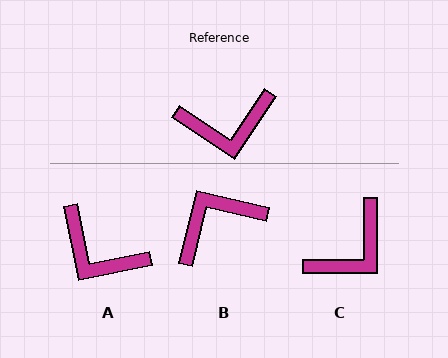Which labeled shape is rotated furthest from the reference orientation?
B, about 160 degrees away.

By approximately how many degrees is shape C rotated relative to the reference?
Approximately 34 degrees counter-clockwise.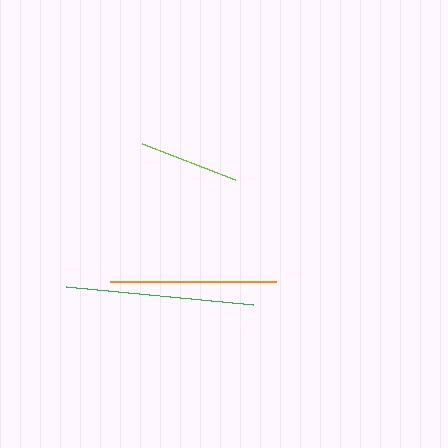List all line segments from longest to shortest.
From longest to shortest: green, orange, lime.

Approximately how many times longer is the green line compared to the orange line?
The green line is approximately 1.1 times the length of the orange line.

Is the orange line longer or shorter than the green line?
The green line is longer than the orange line.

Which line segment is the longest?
The green line is the longest at approximately 188 pixels.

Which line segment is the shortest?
The lime line is the shortest at approximately 100 pixels.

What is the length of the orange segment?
The orange segment is approximately 165 pixels long.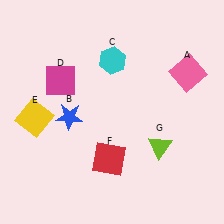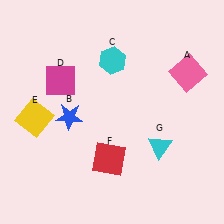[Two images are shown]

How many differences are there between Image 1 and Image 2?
There is 1 difference between the two images.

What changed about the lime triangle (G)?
In Image 1, G is lime. In Image 2, it changed to cyan.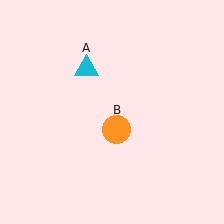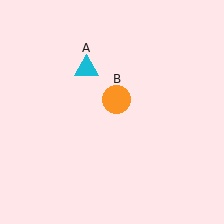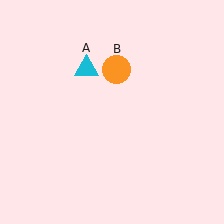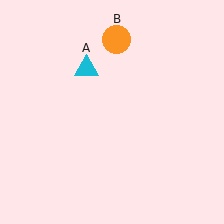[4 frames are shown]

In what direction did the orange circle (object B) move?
The orange circle (object B) moved up.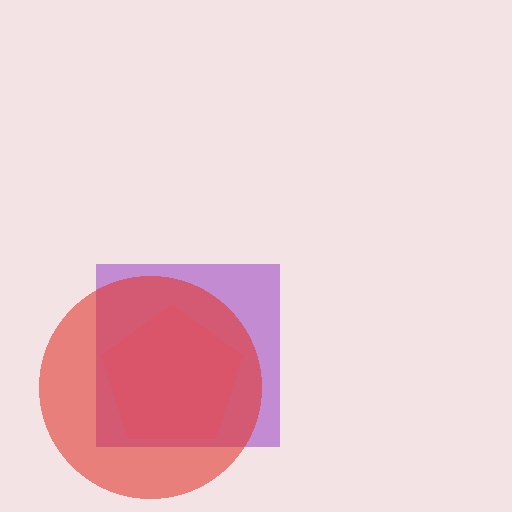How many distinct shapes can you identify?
There are 3 distinct shapes: a purple square, a pink pentagon, a red circle.